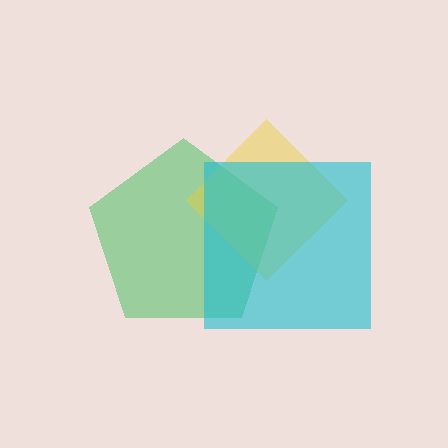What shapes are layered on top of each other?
The layered shapes are: a green pentagon, a yellow diamond, a cyan square.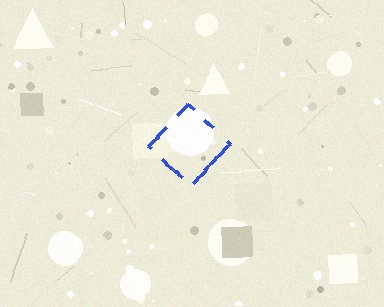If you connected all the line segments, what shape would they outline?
They would outline a diamond.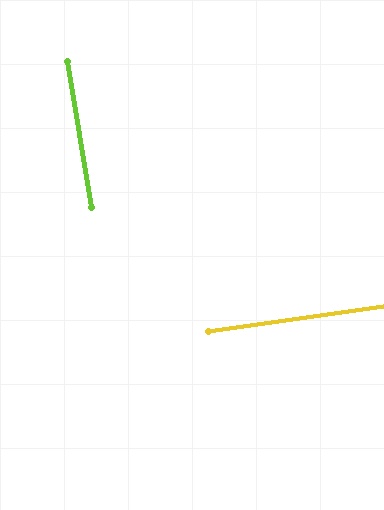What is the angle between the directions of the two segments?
Approximately 89 degrees.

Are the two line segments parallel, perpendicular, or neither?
Perpendicular — they meet at approximately 89°.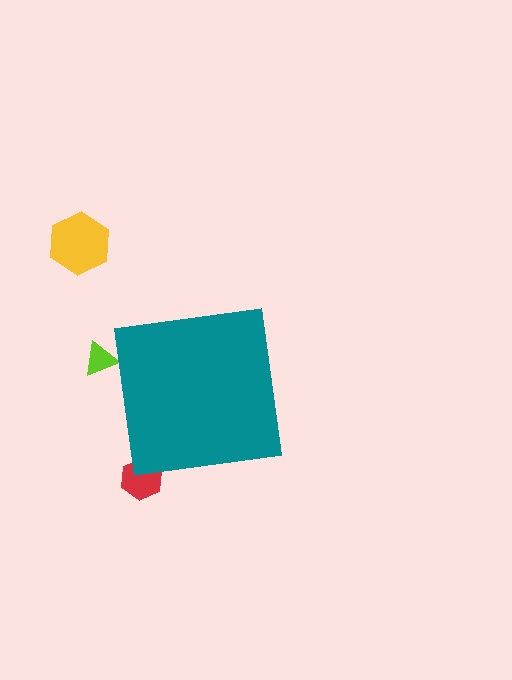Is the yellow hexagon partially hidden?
No, the yellow hexagon is fully visible.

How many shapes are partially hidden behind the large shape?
2 shapes are partially hidden.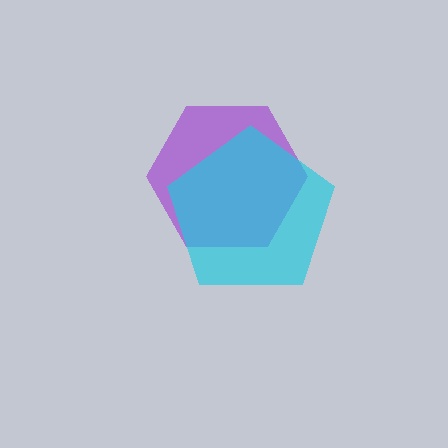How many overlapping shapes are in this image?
There are 2 overlapping shapes in the image.